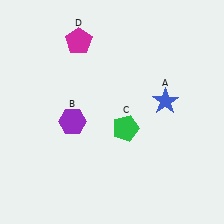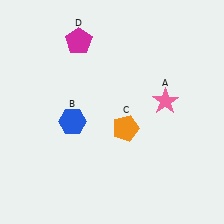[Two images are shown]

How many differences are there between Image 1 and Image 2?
There are 3 differences between the two images.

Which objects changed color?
A changed from blue to pink. B changed from purple to blue. C changed from green to orange.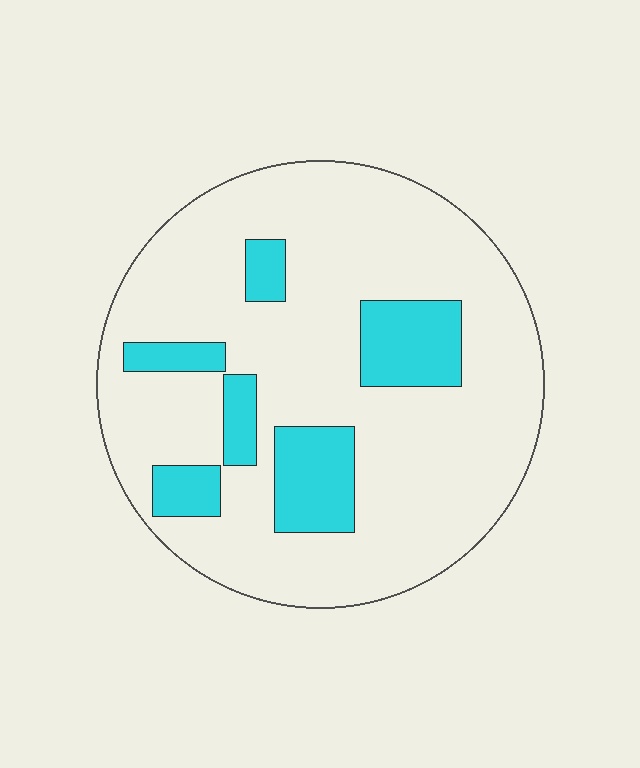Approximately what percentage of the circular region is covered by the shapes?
Approximately 20%.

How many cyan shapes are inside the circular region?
6.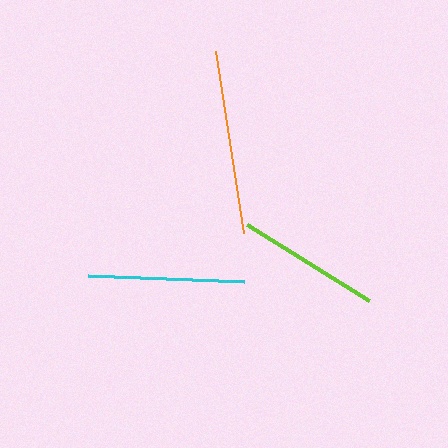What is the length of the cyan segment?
The cyan segment is approximately 156 pixels long.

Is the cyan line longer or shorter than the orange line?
The orange line is longer than the cyan line.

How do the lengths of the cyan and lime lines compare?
The cyan and lime lines are approximately the same length.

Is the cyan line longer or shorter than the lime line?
The cyan line is longer than the lime line.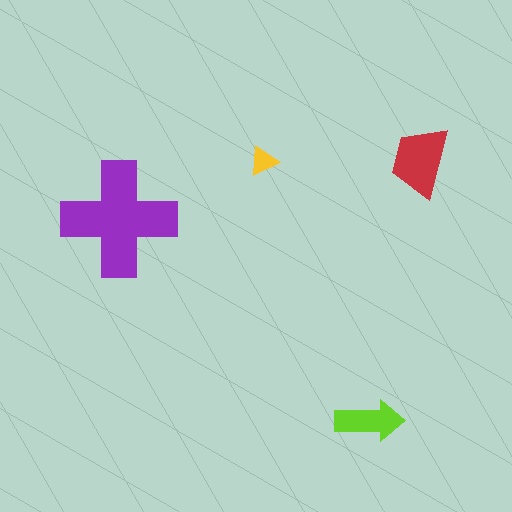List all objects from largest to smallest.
The purple cross, the red trapezoid, the lime arrow, the yellow triangle.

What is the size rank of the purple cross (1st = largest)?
1st.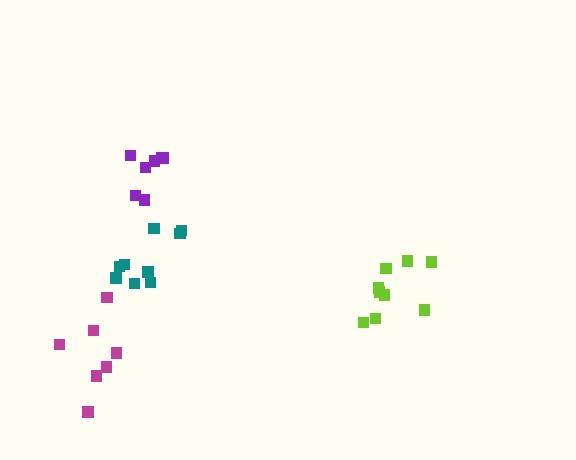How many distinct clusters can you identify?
There are 4 distinct clusters.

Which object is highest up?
The purple cluster is topmost.